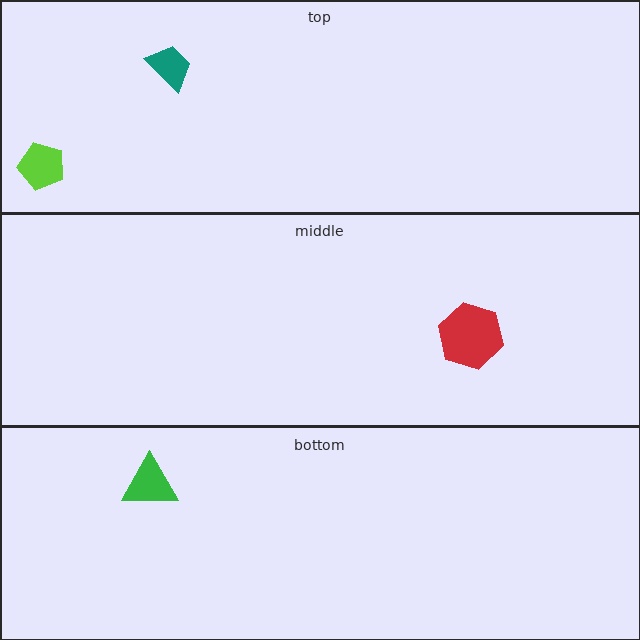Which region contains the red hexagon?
The middle region.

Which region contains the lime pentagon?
The top region.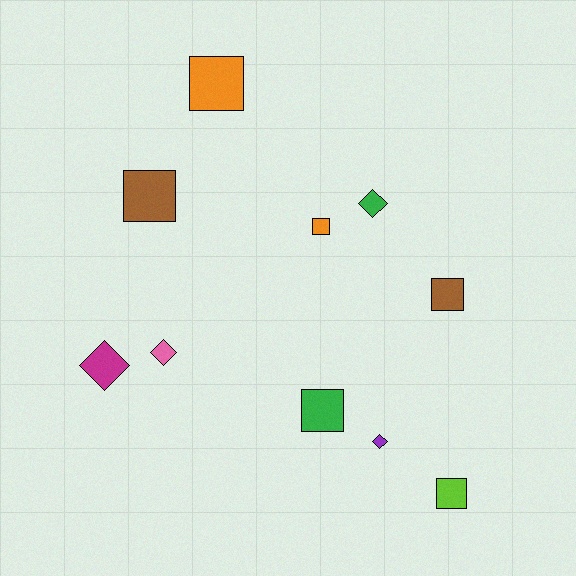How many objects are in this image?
There are 10 objects.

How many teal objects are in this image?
There are no teal objects.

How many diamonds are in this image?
There are 4 diamonds.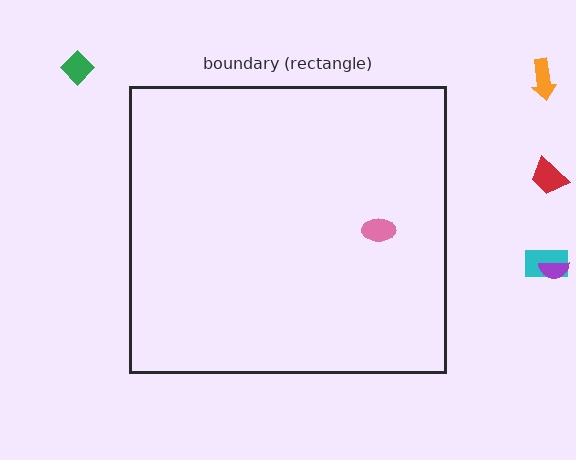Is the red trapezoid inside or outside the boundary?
Outside.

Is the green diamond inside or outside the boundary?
Outside.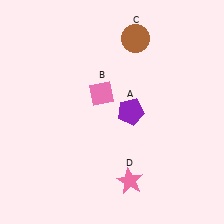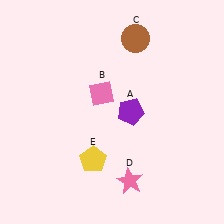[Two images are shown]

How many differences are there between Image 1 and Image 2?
There is 1 difference between the two images.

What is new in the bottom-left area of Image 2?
A yellow pentagon (E) was added in the bottom-left area of Image 2.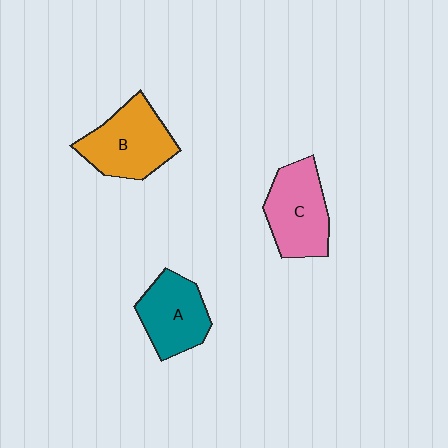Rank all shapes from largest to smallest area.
From largest to smallest: B (orange), C (pink), A (teal).